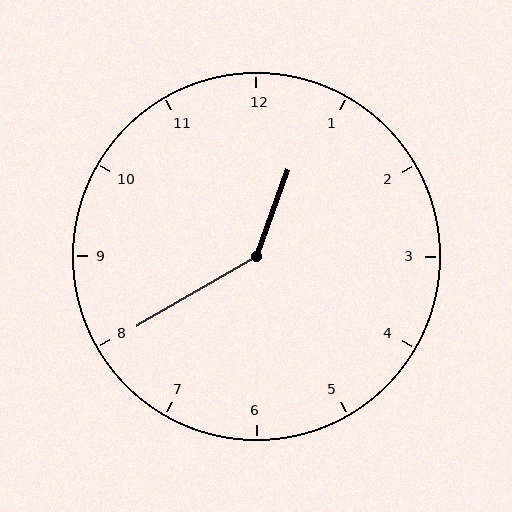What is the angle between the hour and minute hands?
Approximately 140 degrees.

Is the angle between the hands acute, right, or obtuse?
It is obtuse.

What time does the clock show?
12:40.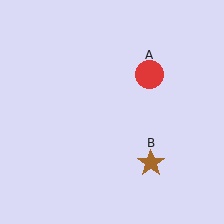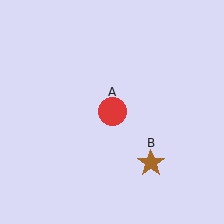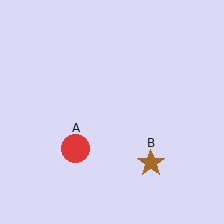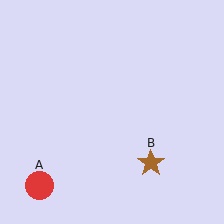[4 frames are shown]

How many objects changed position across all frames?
1 object changed position: red circle (object A).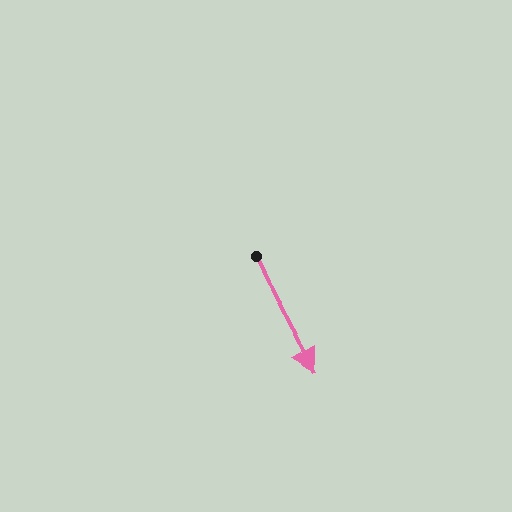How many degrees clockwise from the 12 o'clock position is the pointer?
Approximately 152 degrees.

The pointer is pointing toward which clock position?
Roughly 5 o'clock.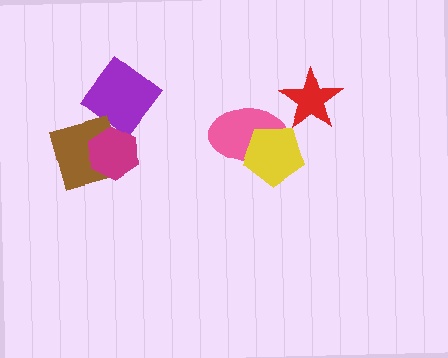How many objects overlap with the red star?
0 objects overlap with the red star.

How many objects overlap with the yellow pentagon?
1 object overlaps with the yellow pentagon.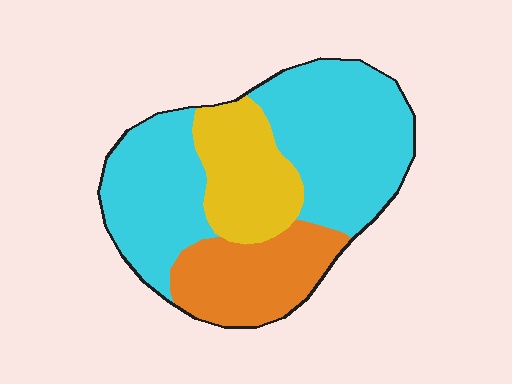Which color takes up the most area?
Cyan, at roughly 60%.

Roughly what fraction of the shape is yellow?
Yellow covers about 20% of the shape.